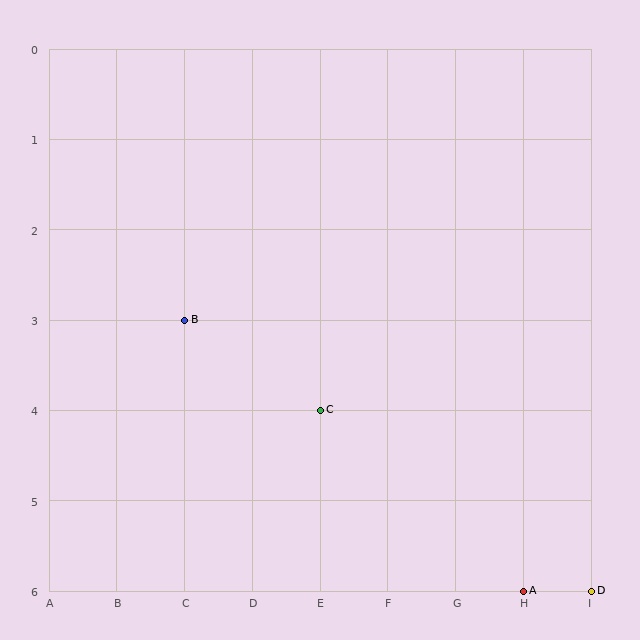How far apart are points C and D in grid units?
Points C and D are 4 columns and 2 rows apart (about 4.5 grid units diagonally).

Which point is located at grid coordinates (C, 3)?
Point B is at (C, 3).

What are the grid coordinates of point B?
Point B is at grid coordinates (C, 3).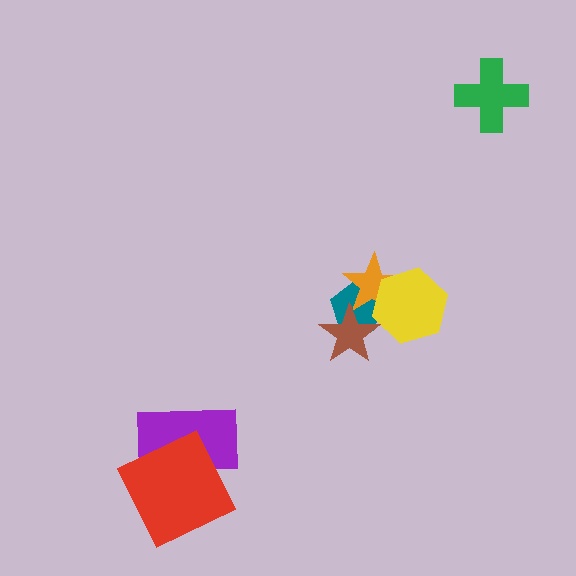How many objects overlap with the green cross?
0 objects overlap with the green cross.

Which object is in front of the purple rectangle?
The red square is in front of the purple rectangle.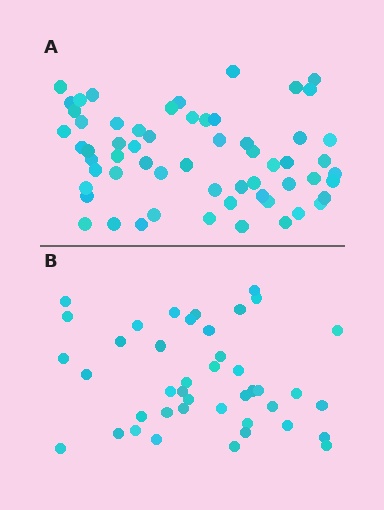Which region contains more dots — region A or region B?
Region A (the top region) has more dots.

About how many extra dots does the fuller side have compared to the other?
Region A has approximately 20 more dots than region B.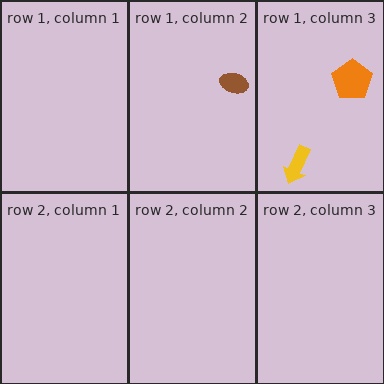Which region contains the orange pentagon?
The row 1, column 3 region.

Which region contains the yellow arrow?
The row 1, column 3 region.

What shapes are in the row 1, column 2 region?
The brown ellipse.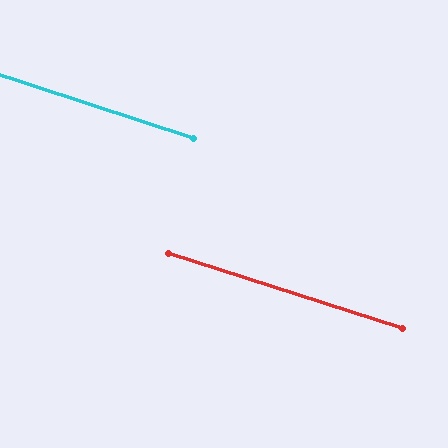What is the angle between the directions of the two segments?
Approximately 0 degrees.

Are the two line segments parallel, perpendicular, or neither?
Parallel — their directions differ by only 0.0°.